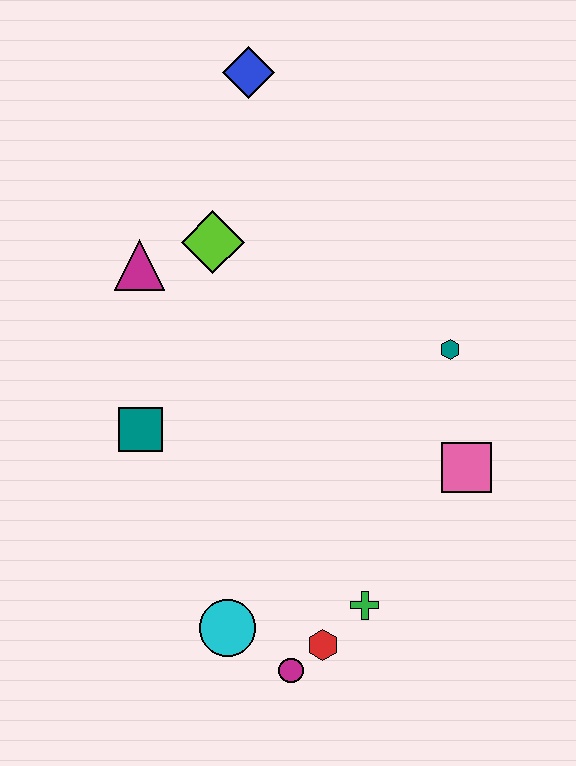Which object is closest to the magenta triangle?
The lime diamond is closest to the magenta triangle.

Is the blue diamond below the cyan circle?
No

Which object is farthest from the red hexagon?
The blue diamond is farthest from the red hexagon.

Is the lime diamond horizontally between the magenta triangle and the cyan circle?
Yes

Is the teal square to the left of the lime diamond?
Yes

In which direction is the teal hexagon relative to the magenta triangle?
The teal hexagon is to the right of the magenta triangle.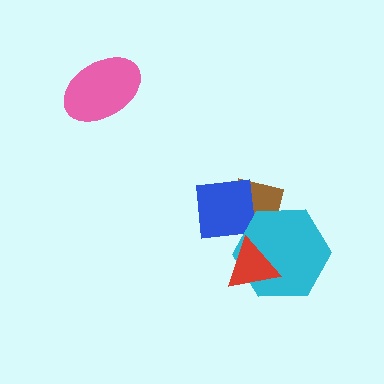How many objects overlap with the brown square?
2 objects overlap with the brown square.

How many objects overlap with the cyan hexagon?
2 objects overlap with the cyan hexagon.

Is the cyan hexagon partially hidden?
Yes, it is partially covered by another shape.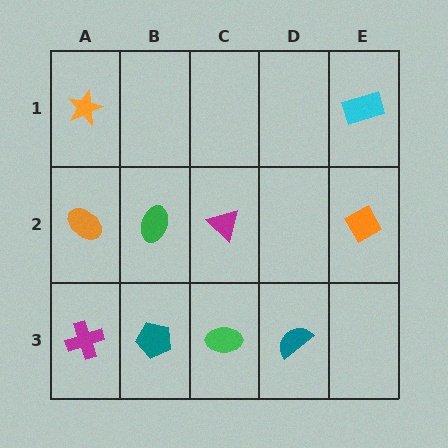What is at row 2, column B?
A green ellipse.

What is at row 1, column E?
A cyan rectangle.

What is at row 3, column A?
A magenta cross.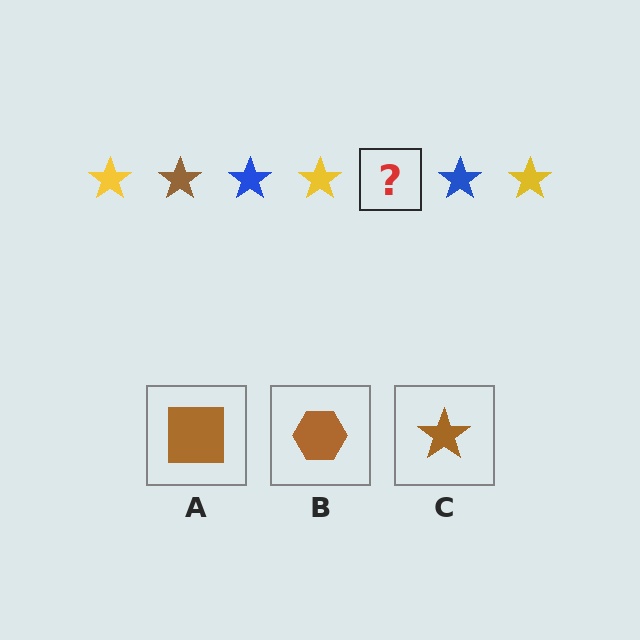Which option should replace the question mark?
Option C.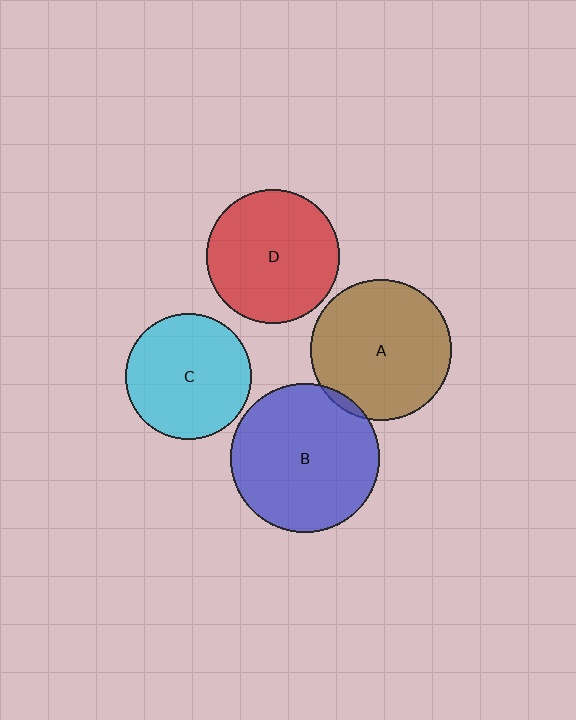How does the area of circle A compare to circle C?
Approximately 1.3 times.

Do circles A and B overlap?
Yes.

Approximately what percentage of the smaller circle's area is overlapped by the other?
Approximately 5%.